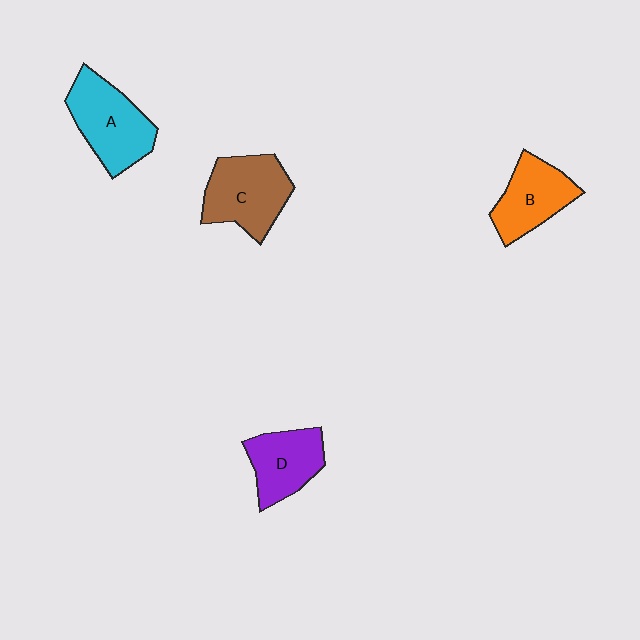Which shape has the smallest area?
Shape D (purple).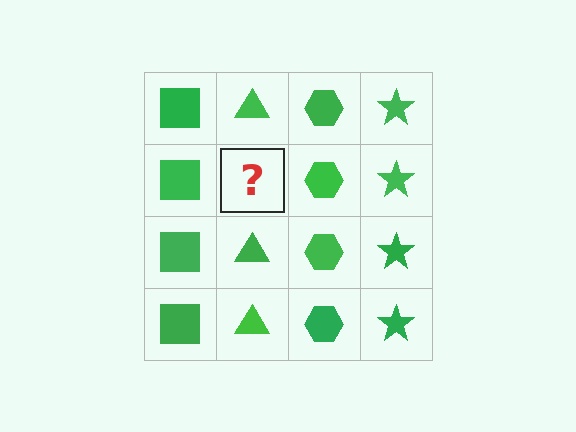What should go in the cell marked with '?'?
The missing cell should contain a green triangle.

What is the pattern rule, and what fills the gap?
The rule is that each column has a consistent shape. The gap should be filled with a green triangle.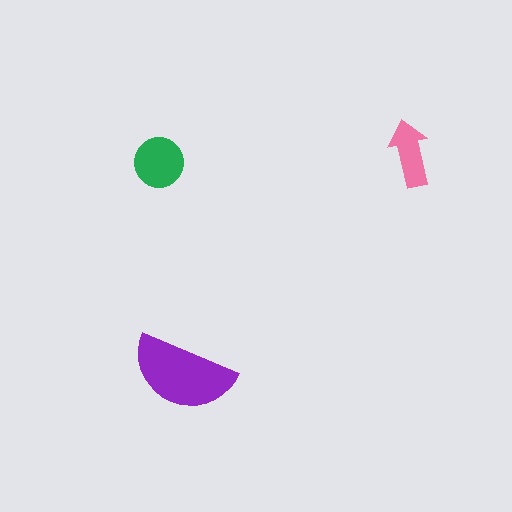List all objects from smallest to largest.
The pink arrow, the green circle, the purple semicircle.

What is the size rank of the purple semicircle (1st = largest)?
1st.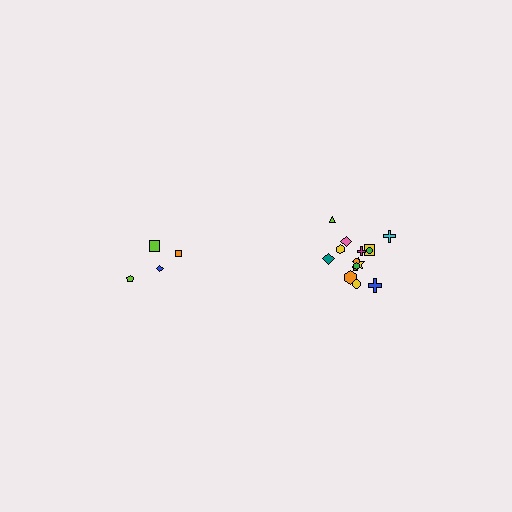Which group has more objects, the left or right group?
The right group.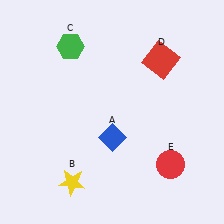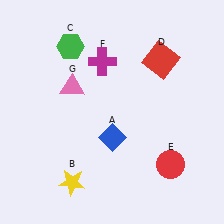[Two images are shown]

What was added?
A magenta cross (F), a pink triangle (G) were added in Image 2.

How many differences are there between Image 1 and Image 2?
There are 2 differences between the two images.